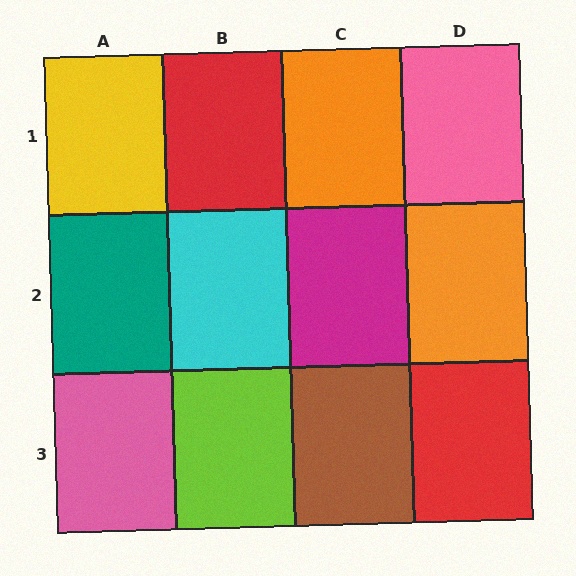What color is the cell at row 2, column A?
Teal.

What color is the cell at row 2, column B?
Cyan.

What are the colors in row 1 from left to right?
Yellow, red, orange, pink.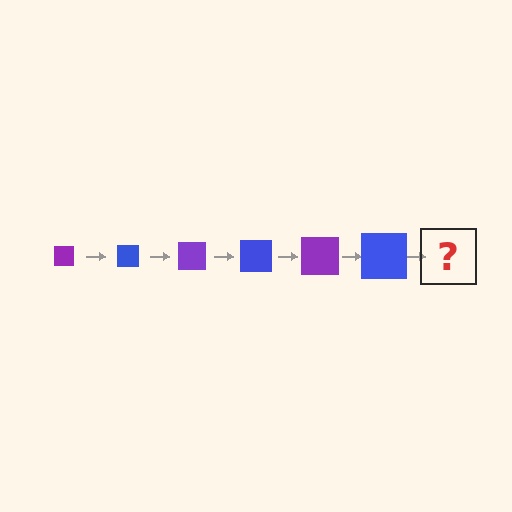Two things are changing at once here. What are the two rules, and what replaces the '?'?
The two rules are that the square grows larger each step and the color cycles through purple and blue. The '?' should be a purple square, larger than the previous one.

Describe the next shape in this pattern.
It should be a purple square, larger than the previous one.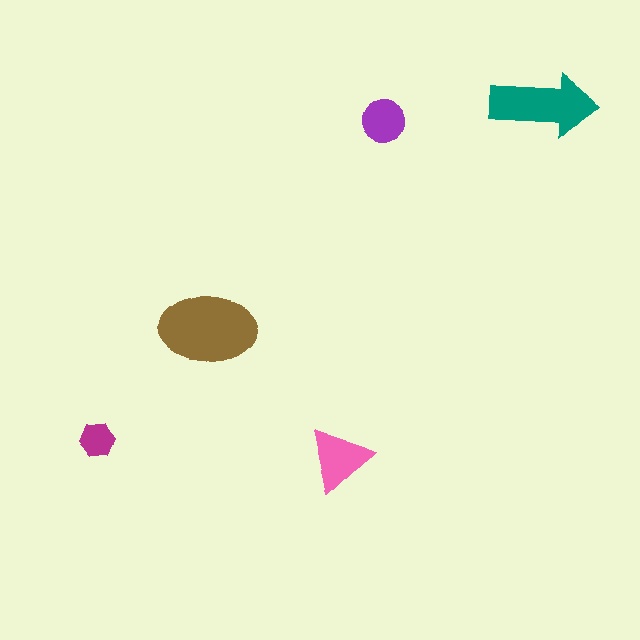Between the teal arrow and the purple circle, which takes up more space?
The teal arrow.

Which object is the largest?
The brown ellipse.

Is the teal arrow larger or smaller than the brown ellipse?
Smaller.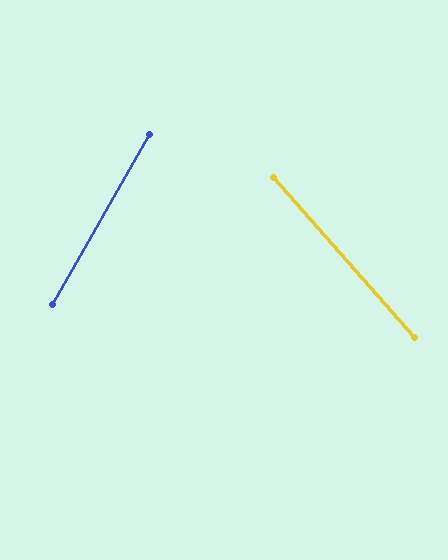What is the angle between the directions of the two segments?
Approximately 71 degrees.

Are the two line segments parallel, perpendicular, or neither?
Neither parallel nor perpendicular — they differ by about 71°.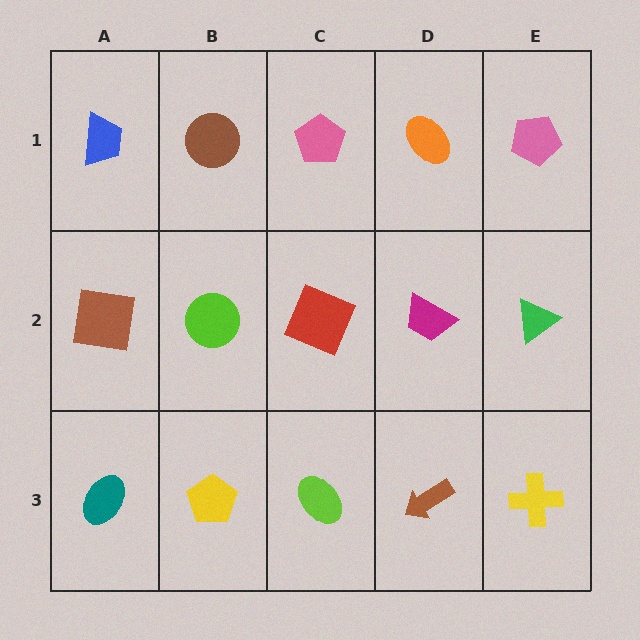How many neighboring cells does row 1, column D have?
3.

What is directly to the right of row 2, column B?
A red square.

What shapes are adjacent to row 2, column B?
A brown circle (row 1, column B), a yellow pentagon (row 3, column B), a brown square (row 2, column A), a red square (row 2, column C).